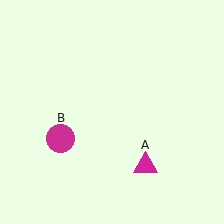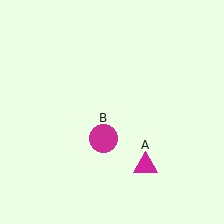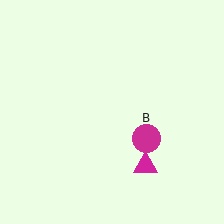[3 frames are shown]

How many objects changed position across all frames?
1 object changed position: magenta circle (object B).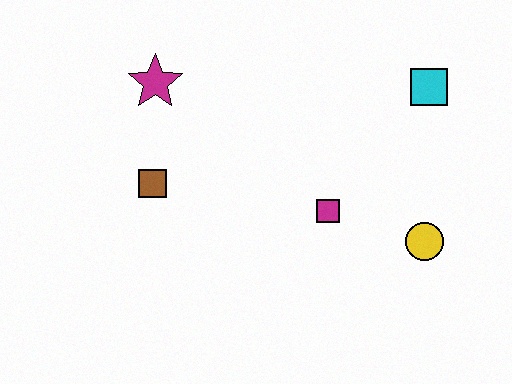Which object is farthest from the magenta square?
The magenta star is farthest from the magenta square.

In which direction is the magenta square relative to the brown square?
The magenta square is to the right of the brown square.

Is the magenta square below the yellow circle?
No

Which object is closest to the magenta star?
The brown square is closest to the magenta star.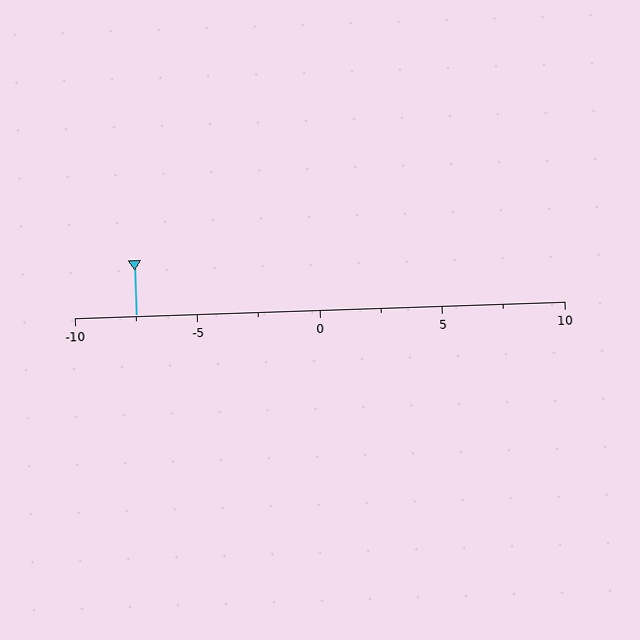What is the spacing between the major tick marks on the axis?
The major ticks are spaced 5 apart.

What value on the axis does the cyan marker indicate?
The marker indicates approximately -7.5.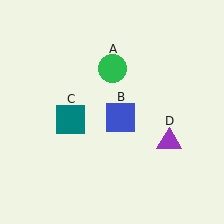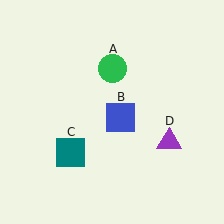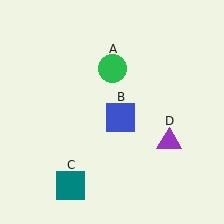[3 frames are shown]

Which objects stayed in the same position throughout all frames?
Green circle (object A) and blue square (object B) and purple triangle (object D) remained stationary.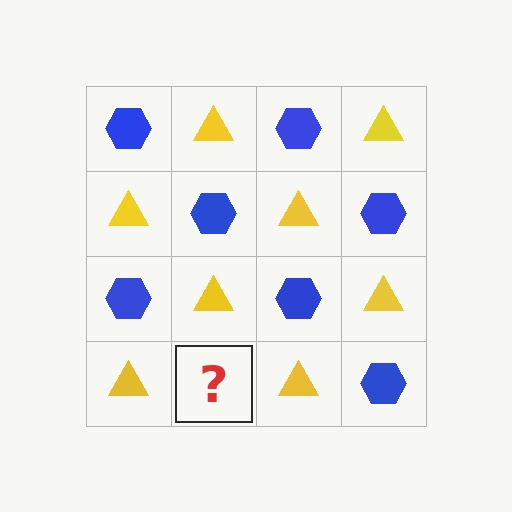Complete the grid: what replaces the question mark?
The question mark should be replaced with a blue hexagon.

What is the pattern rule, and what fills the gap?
The rule is that it alternates blue hexagon and yellow triangle in a checkerboard pattern. The gap should be filled with a blue hexagon.